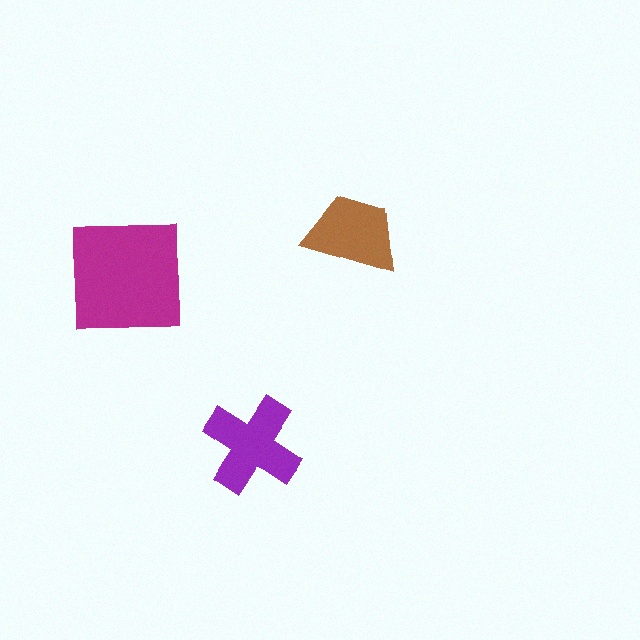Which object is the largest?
The magenta square.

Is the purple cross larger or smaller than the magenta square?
Smaller.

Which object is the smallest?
The brown trapezoid.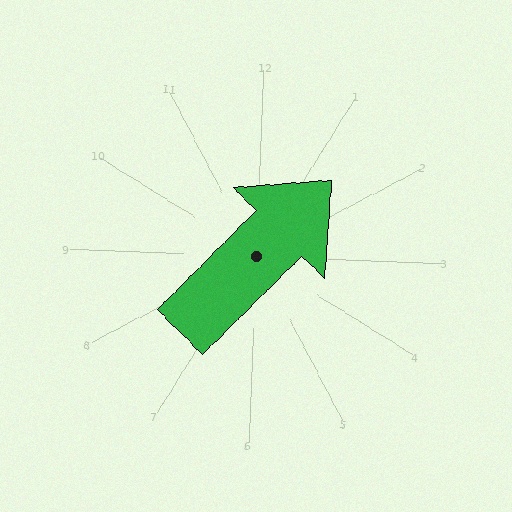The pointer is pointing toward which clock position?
Roughly 1 o'clock.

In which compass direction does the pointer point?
Northeast.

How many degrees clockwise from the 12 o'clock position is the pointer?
Approximately 43 degrees.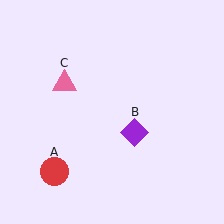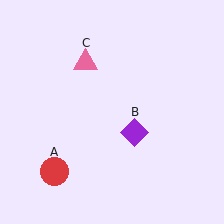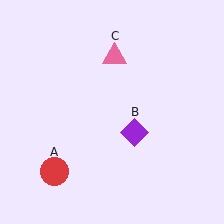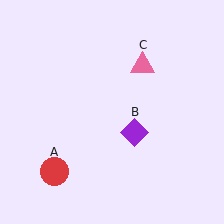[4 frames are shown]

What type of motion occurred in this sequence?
The pink triangle (object C) rotated clockwise around the center of the scene.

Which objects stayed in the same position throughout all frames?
Red circle (object A) and purple diamond (object B) remained stationary.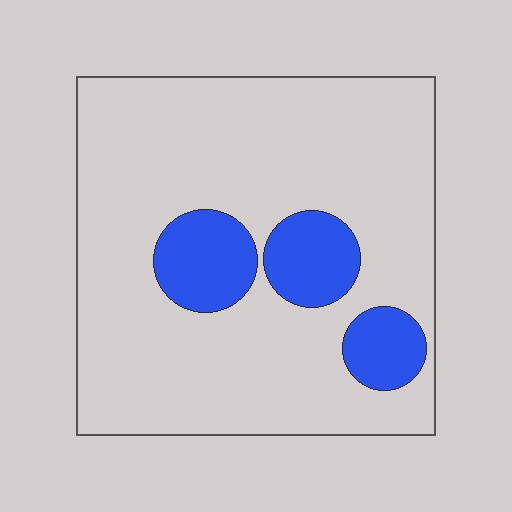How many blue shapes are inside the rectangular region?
3.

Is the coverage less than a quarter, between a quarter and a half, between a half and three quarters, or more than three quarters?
Less than a quarter.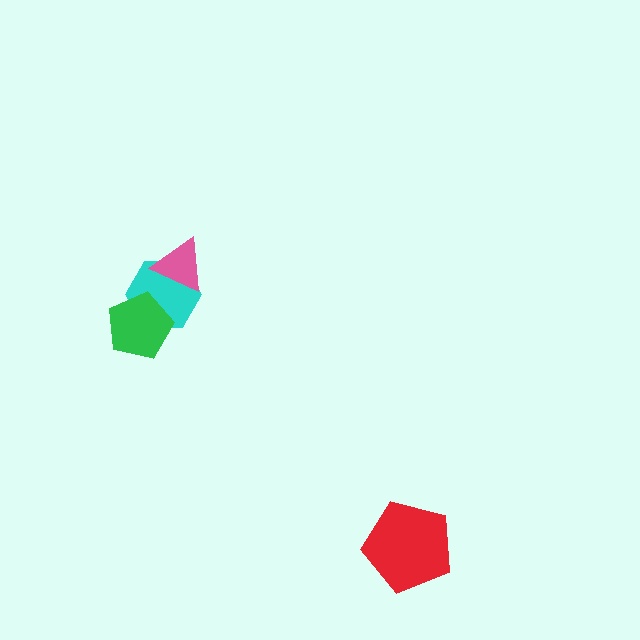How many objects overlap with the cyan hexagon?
2 objects overlap with the cyan hexagon.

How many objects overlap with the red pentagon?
0 objects overlap with the red pentagon.